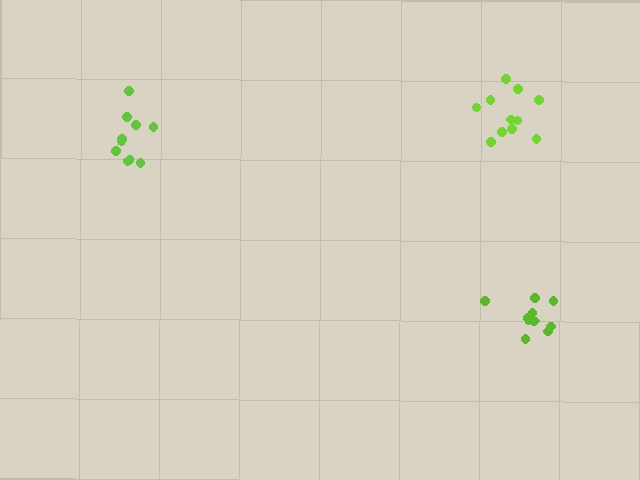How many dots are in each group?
Group 1: 10 dots, Group 2: 10 dots, Group 3: 11 dots (31 total).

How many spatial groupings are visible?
There are 3 spatial groupings.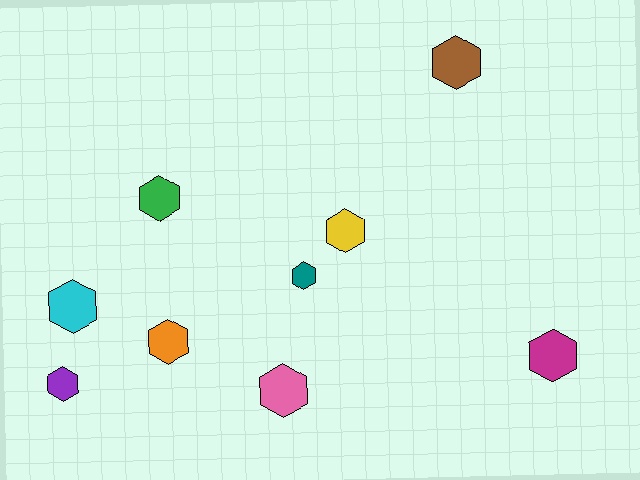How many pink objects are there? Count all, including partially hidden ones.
There is 1 pink object.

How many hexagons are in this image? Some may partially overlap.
There are 9 hexagons.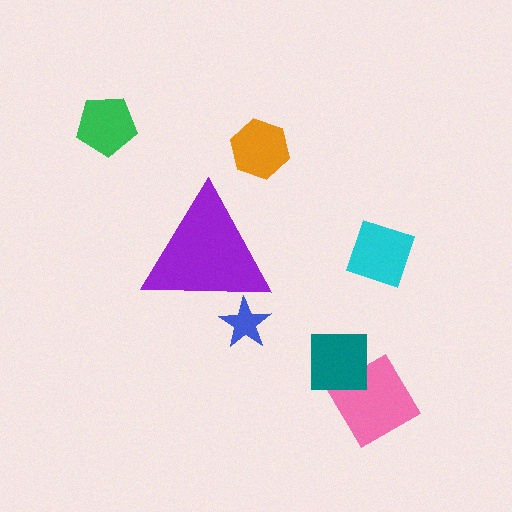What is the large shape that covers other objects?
A purple triangle.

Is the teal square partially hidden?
No, the teal square is fully visible.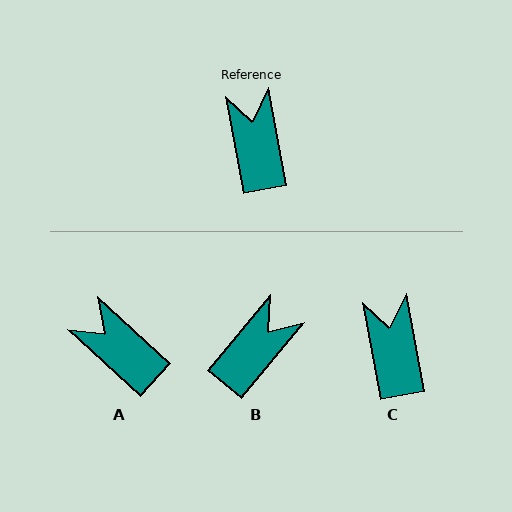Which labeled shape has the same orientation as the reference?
C.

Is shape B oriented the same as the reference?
No, it is off by about 50 degrees.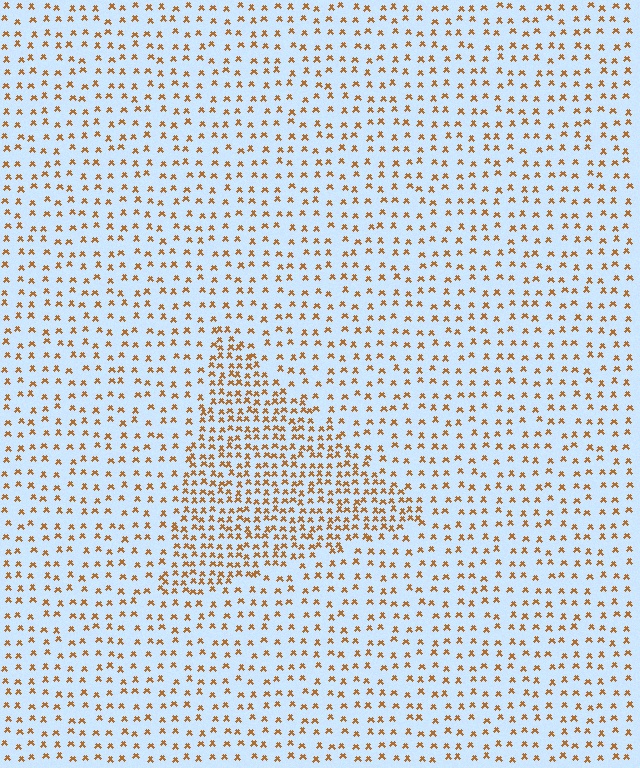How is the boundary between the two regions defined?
The boundary is defined by a change in element density (approximately 2.1x ratio). All elements are the same color, size, and shape.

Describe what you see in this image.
The image contains small brown elements arranged at two different densities. A triangle-shaped region is visible where the elements are more densely packed than the surrounding area.